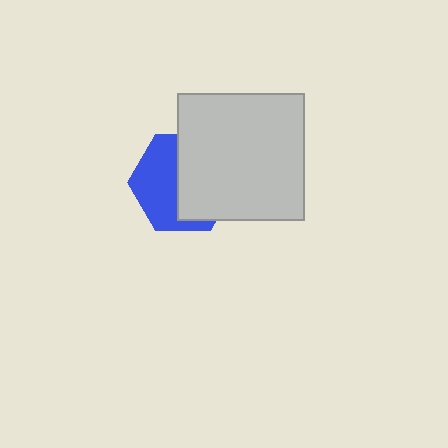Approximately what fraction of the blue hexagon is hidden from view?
Roughly 52% of the blue hexagon is hidden behind the light gray square.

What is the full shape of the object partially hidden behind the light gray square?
The partially hidden object is a blue hexagon.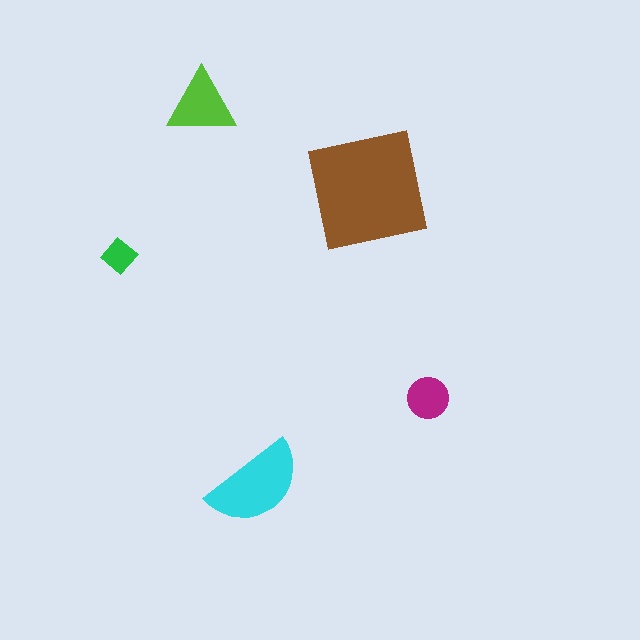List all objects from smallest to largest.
The green diamond, the magenta circle, the lime triangle, the cyan semicircle, the brown square.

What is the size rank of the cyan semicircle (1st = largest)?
2nd.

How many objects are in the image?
There are 5 objects in the image.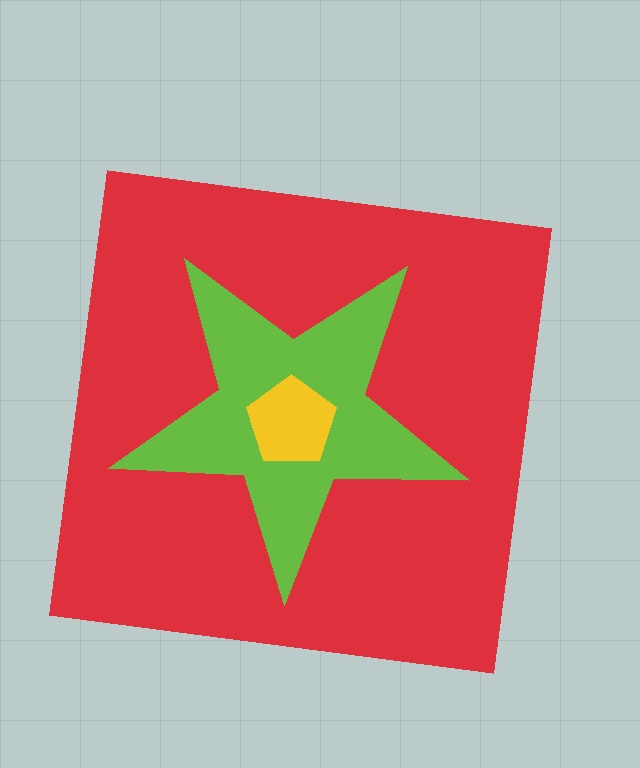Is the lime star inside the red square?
Yes.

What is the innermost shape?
The yellow pentagon.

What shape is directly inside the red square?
The lime star.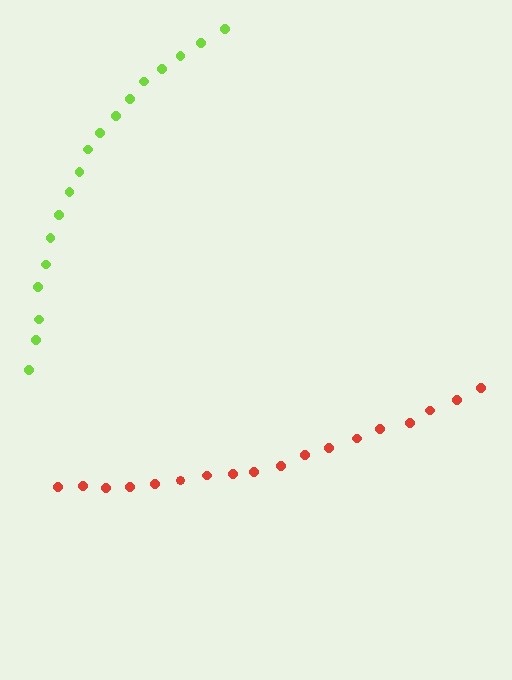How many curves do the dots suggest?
There are 2 distinct paths.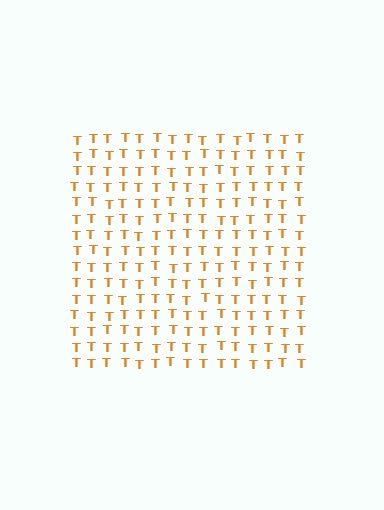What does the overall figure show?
The overall figure shows a square.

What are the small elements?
The small elements are letter T's.